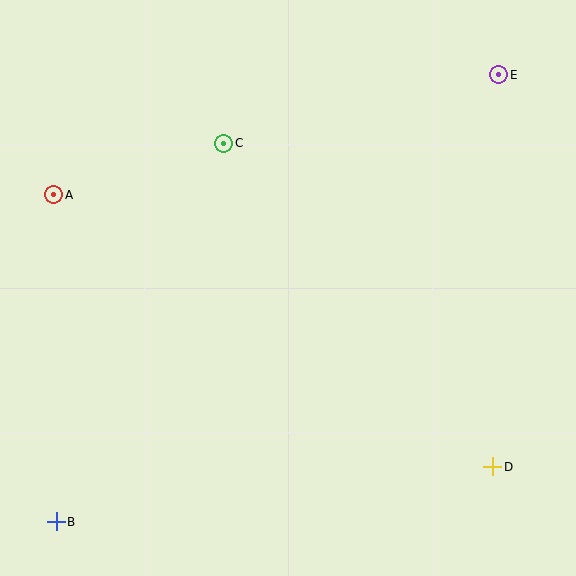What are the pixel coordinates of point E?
Point E is at (499, 75).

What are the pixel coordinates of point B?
Point B is at (56, 522).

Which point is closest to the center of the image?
Point C at (224, 143) is closest to the center.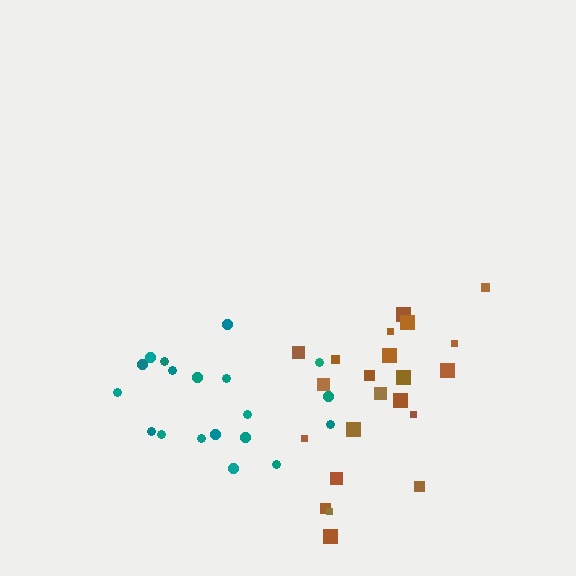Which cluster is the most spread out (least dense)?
Teal.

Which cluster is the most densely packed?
Brown.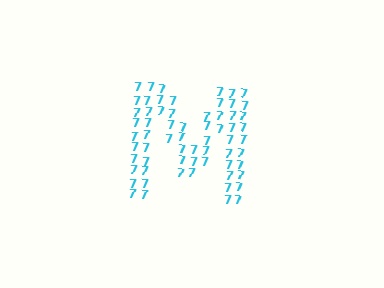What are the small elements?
The small elements are digit 7's.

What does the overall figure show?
The overall figure shows the letter M.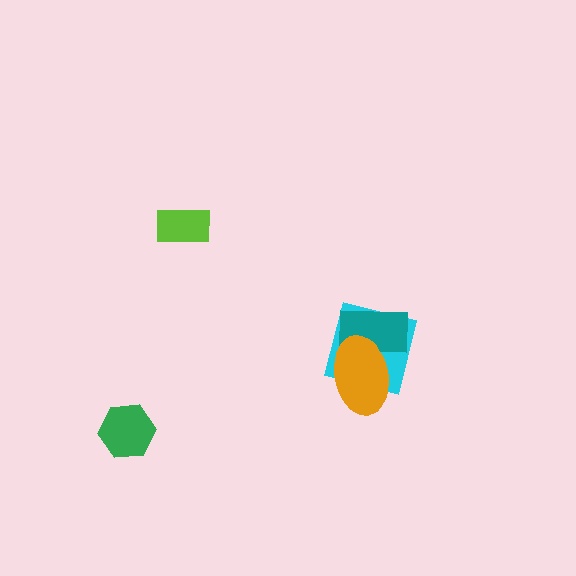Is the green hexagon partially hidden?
No, no other shape covers it.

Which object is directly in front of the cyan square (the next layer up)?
The teal rectangle is directly in front of the cyan square.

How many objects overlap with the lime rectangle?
0 objects overlap with the lime rectangle.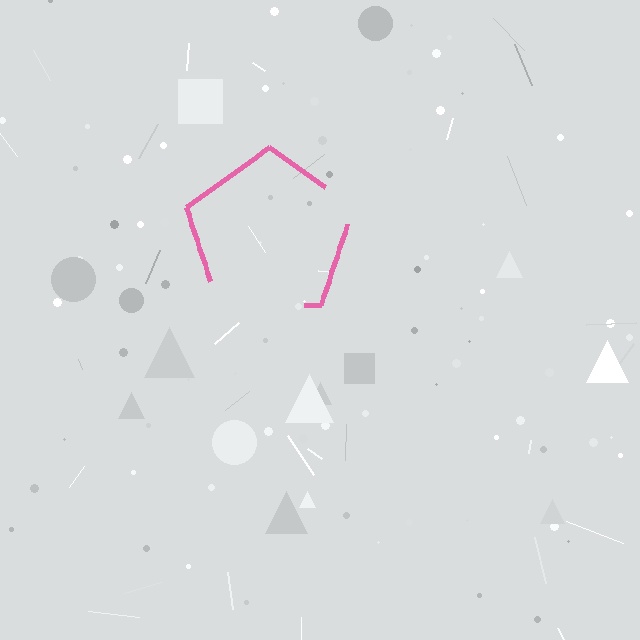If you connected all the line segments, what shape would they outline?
They would outline a pentagon.